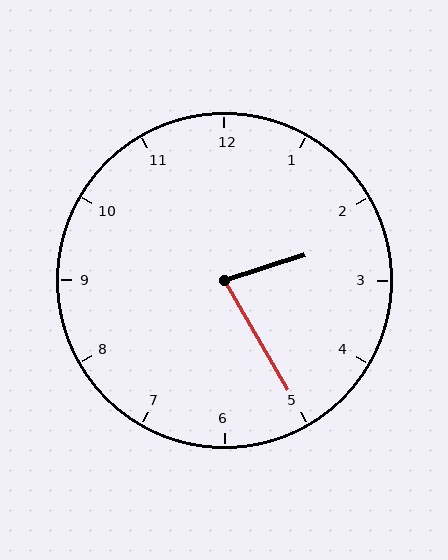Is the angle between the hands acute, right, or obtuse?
It is acute.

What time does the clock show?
2:25.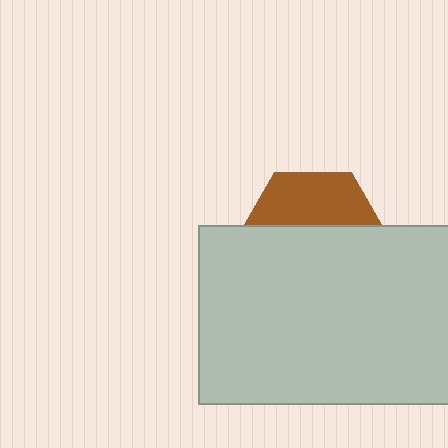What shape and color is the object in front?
The object in front is a light gray rectangle.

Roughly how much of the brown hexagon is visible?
A small part of it is visible (roughly 38%).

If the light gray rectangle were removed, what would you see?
You would see the complete brown hexagon.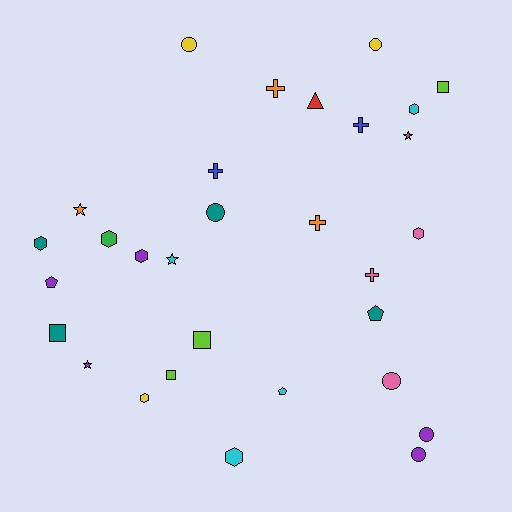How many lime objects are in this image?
There are 3 lime objects.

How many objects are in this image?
There are 30 objects.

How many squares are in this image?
There are 4 squares.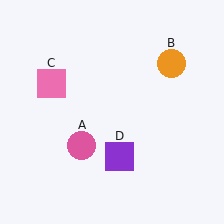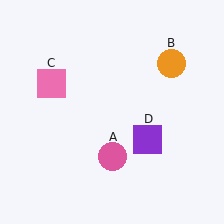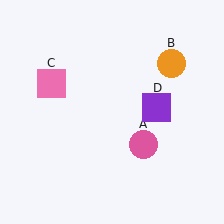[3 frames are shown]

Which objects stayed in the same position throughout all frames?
Orange circle (object B) and pink square (object C) remained stationary.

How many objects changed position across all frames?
2 objects changed position: pink circle (object A), purple square (object D).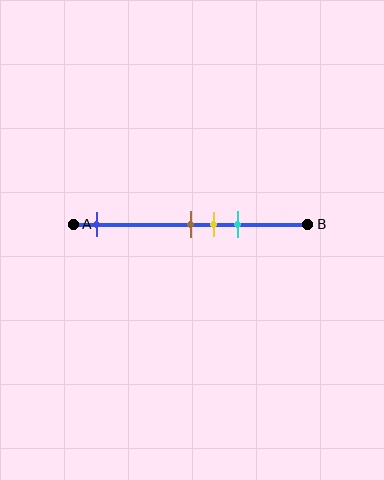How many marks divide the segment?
There are 4 marks dividing the segment.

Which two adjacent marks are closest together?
The brown and yellow marks are the closest adjacent pair.